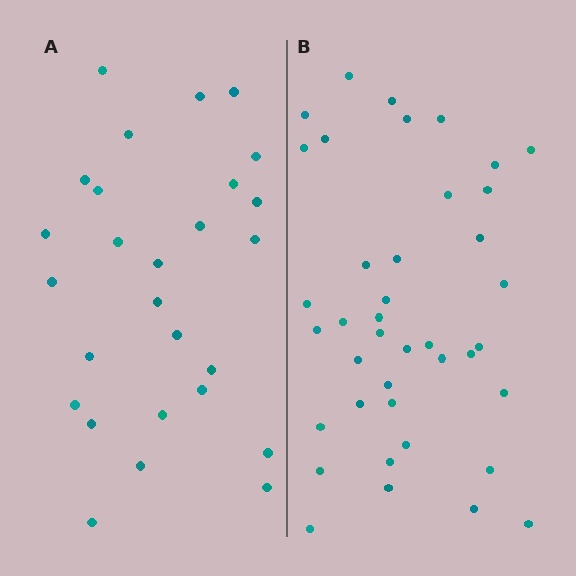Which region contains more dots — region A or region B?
Region B (the right region) has more dots.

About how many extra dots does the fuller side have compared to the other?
Region B has approximately 15 more dots than region A.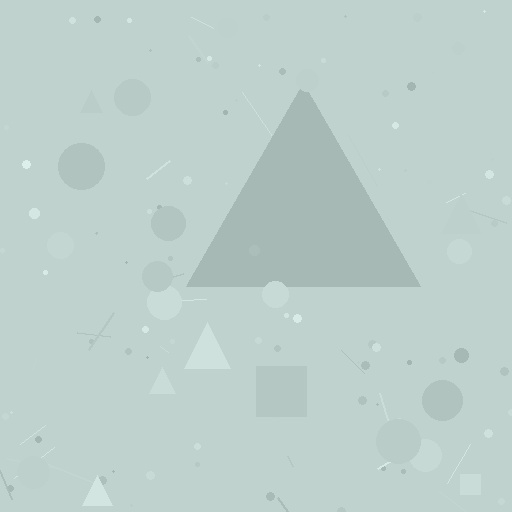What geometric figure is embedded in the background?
A triangle is embedded in the background.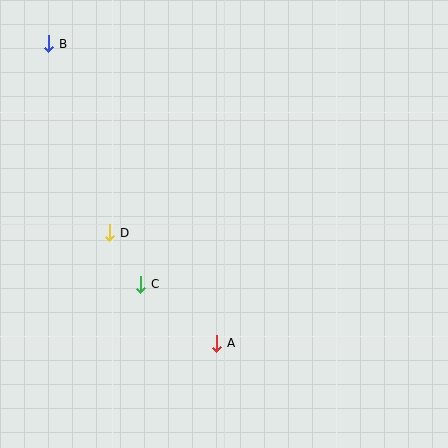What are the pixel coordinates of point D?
Point D is at (110, 233).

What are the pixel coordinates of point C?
Point C is at (141, 284).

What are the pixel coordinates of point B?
Point B is at (49, 44).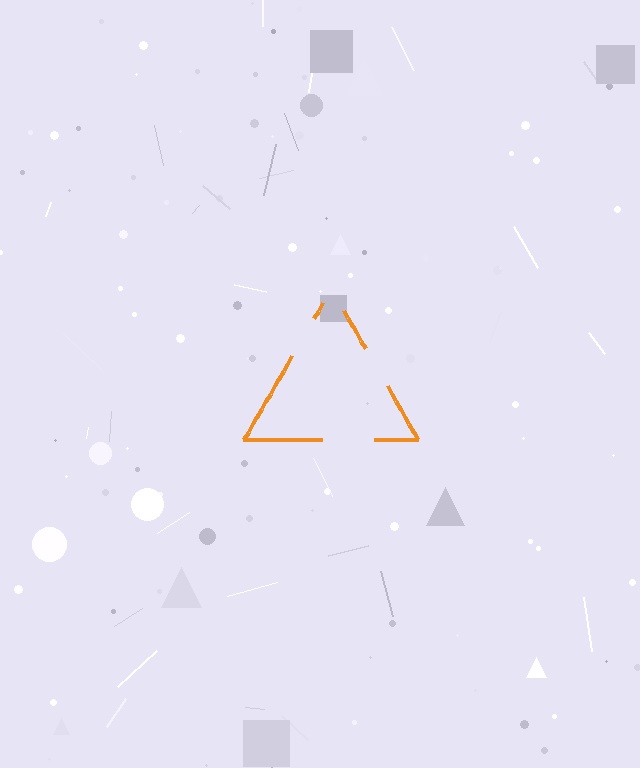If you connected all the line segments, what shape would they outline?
They would outline a triangle.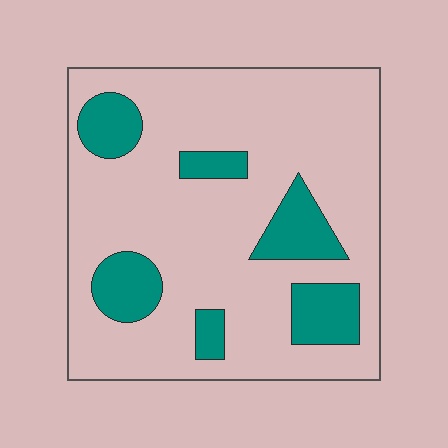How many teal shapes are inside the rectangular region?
6.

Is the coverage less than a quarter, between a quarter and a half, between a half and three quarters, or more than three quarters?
Less than a quarter.